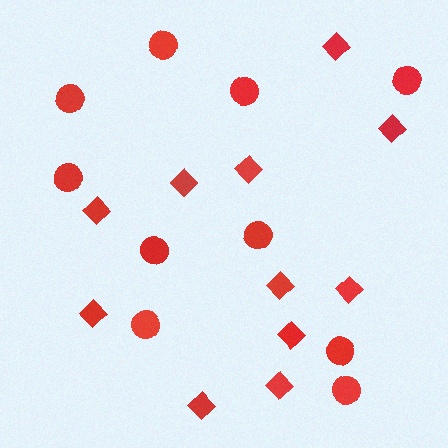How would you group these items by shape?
There are 2 groups: one group of diamonds (11) and one group of circles (10).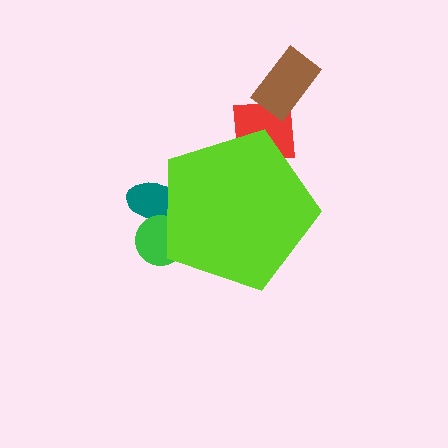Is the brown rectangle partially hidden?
No, the brown rectangle is fully visible.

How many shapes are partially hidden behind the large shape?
3 shapes are partially hidden.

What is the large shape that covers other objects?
A lime pentagon.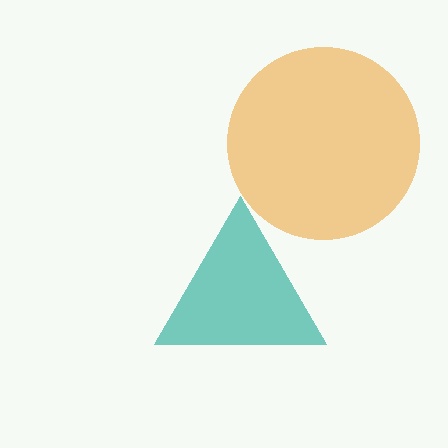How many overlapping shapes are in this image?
There are 2 overlapping shapes in the image.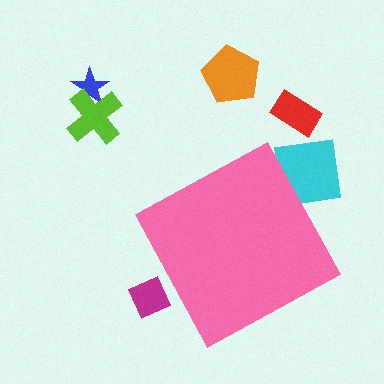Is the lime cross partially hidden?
No, the lime cross is fully visible.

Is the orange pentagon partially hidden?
No, the orange pentagon is fully visible.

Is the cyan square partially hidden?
Yes, the cyan square is partially hidden behind the pink diamond.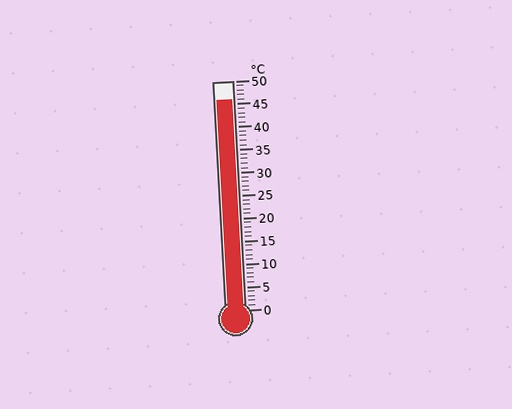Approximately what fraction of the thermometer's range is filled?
The thermometer is filled to approximately 90% of its range.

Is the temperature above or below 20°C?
The temperature is above 20°C.